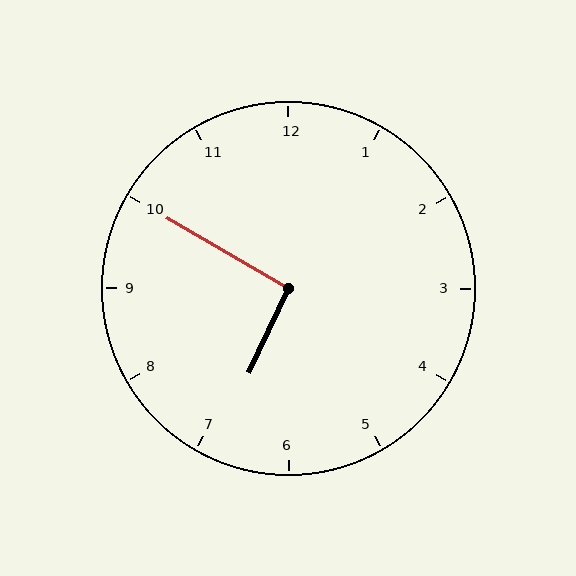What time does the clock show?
6:50.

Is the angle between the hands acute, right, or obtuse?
It is right.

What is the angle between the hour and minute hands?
Approximately 95 degrees.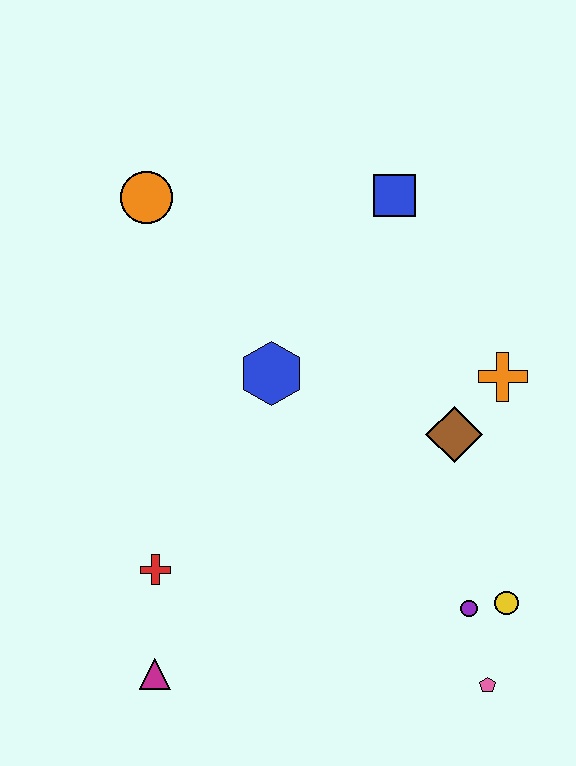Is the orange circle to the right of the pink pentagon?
No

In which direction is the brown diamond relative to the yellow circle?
The brown diamond is above the yellow circle.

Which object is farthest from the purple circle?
The orange circle is farthest from the purple circle.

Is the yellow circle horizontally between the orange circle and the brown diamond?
No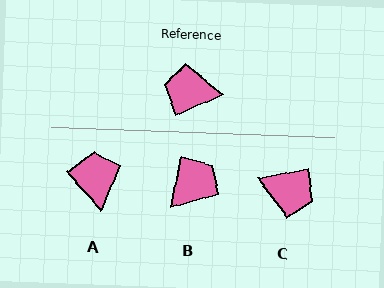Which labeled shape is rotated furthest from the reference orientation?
C, about 166 degrees away.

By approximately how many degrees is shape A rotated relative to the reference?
Approximately 73 degrees clockwise.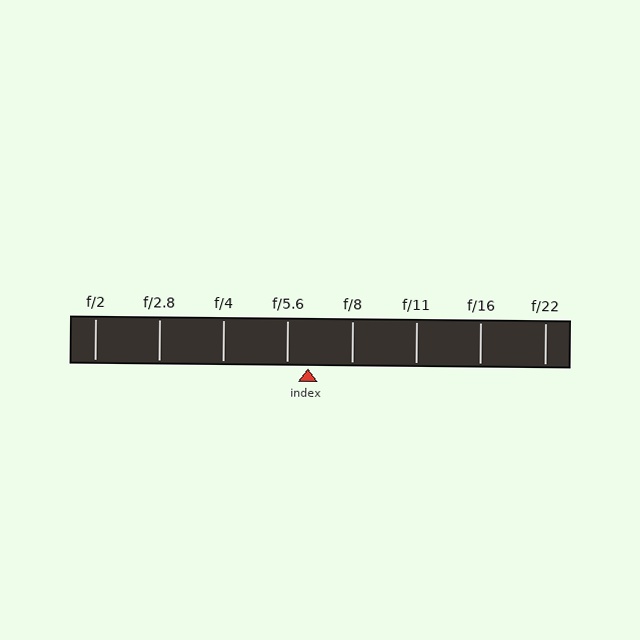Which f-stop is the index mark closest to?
The index mark is closest to f/5.6.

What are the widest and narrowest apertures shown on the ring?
The widest aperture shown is f/2 and the narrowest is f/22.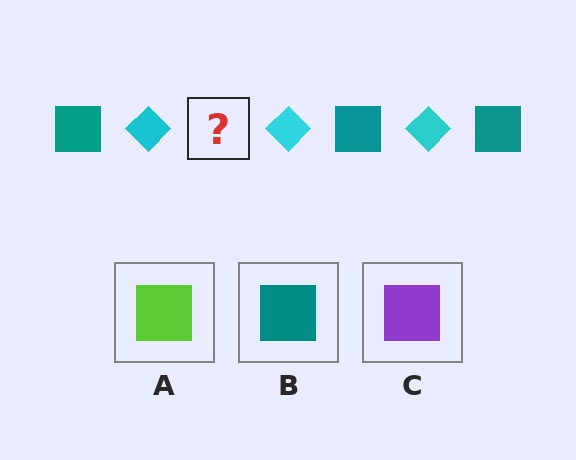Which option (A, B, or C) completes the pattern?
B.